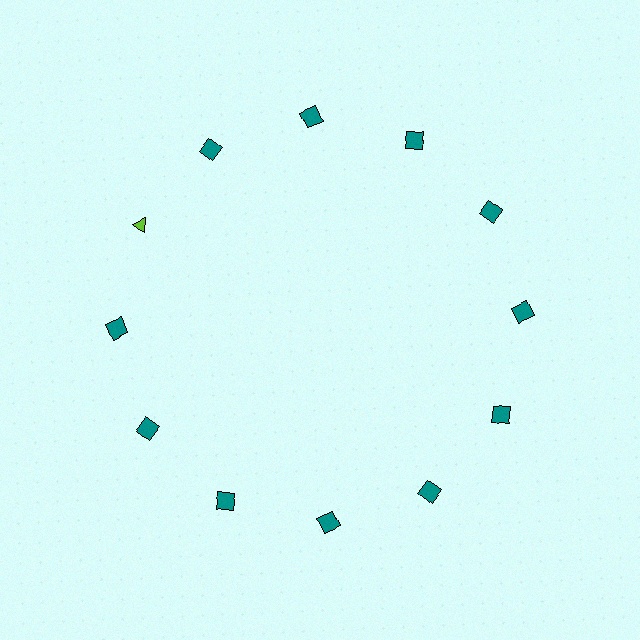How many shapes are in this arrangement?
There are 12 shapes arranged in a ring pattern.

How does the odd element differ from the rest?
It differs in both color (lime instead of teal) and shape (triangle instead of square).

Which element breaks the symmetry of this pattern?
The lime triangle at roughly the 10 o'clock position breaks the symmetry. All other shapes are teal squares.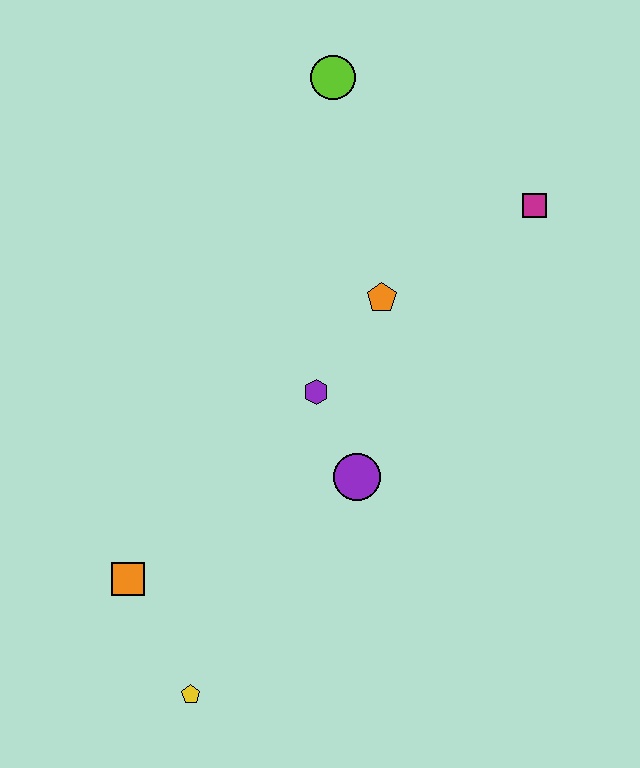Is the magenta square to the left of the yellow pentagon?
No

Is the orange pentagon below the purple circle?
No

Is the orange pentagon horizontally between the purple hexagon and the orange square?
No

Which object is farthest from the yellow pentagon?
The lime circle is farthest from the yellow pentagon.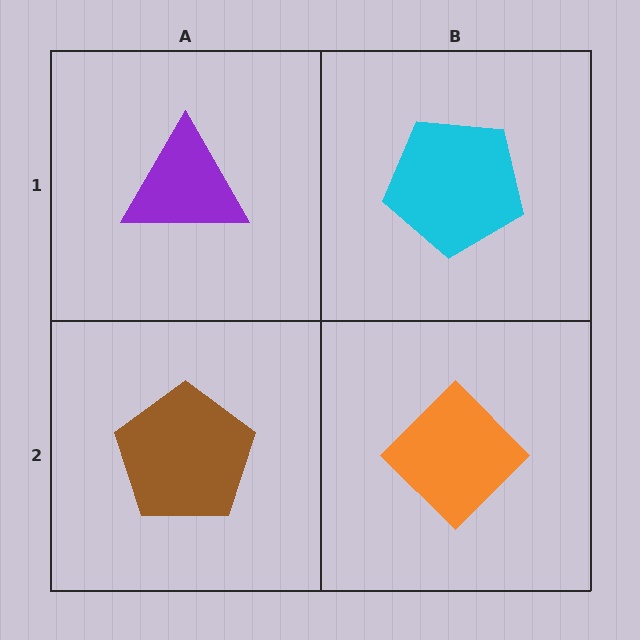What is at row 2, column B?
An orange diamond.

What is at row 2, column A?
A brown pentagon.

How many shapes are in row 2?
2 shapes.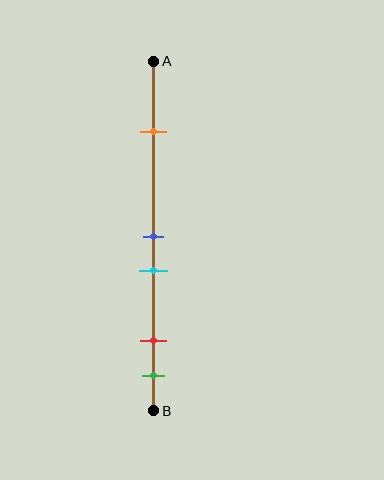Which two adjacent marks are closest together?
The blue and cyan marks are the closest adjacent pair.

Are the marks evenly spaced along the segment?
No, the marks are not evenly spaced.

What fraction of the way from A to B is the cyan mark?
The cyan mark is approximately 60% (0.6) of the way from A to B.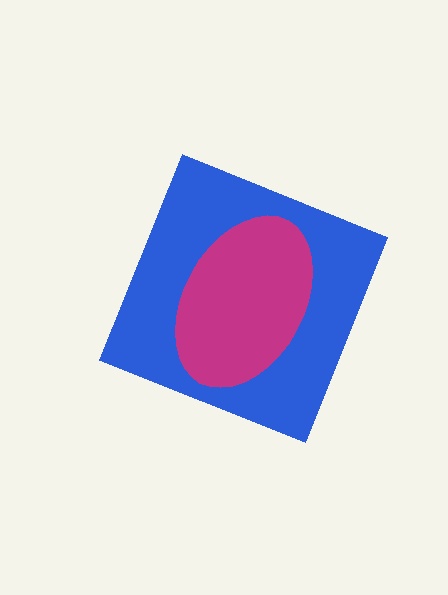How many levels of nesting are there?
2.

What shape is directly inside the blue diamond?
The magenta ellipse.